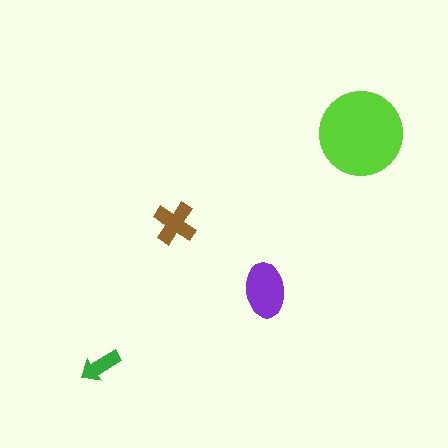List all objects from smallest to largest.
The green arrow, the brown cross, the purple ellipse, the lime circle.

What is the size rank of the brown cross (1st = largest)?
3rd.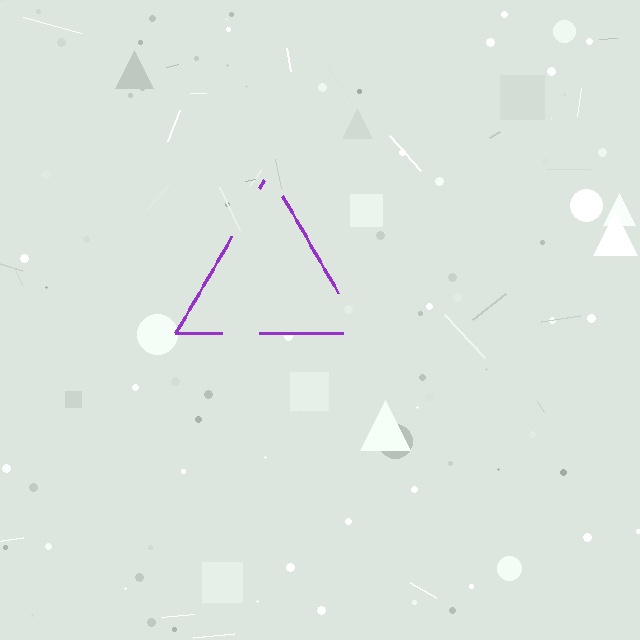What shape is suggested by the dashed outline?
The dashed outline suggests a triangle.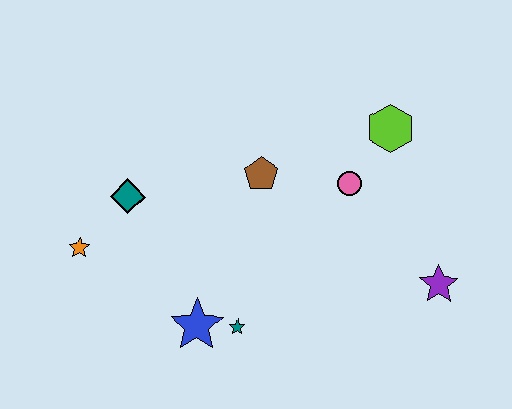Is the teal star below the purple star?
Yes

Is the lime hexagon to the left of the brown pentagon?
No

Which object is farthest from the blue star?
The lime hexagon is farthest from the blue star.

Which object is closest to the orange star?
The teal diamond is closest to the orange star.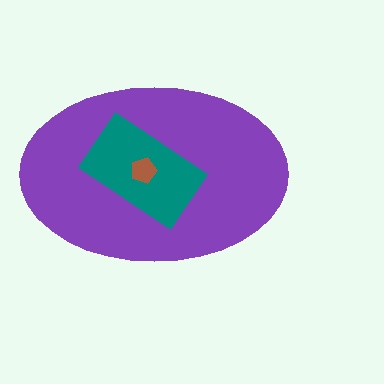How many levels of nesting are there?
3.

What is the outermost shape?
The purple ellipse.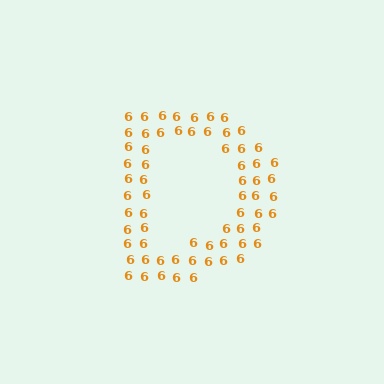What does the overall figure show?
The overall figure shows the letter D.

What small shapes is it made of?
It is made of small digit 6's.